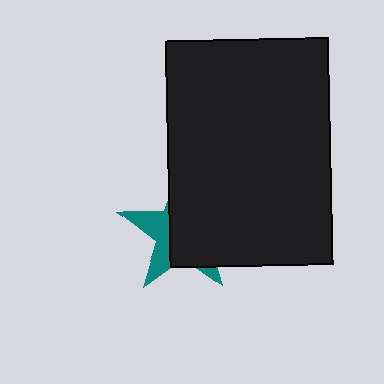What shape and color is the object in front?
The object in front is a black rectangle.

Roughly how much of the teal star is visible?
A small part of it is visible (roughly 34%).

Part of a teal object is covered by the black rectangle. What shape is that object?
It is a star.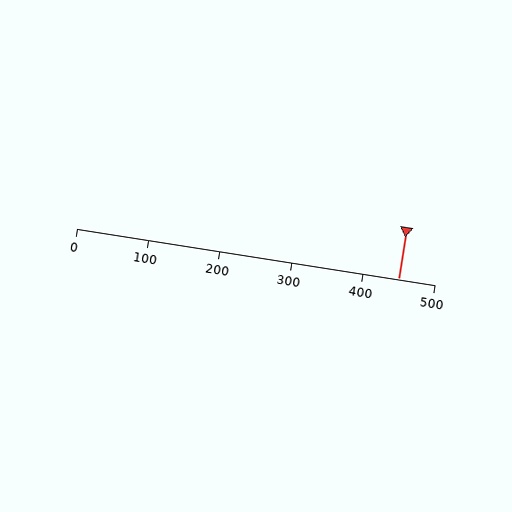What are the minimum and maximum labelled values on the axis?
The axis runs from 0 to 500.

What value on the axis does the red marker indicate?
The marker indicates approximately 450.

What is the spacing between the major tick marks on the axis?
The major ticks are spaced 100 apart.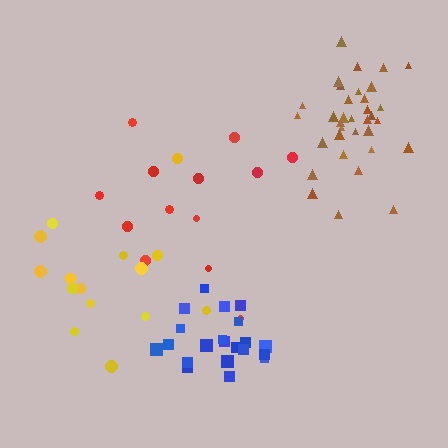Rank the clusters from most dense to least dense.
blue, brown, red, yellow.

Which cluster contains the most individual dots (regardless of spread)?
Brown (34).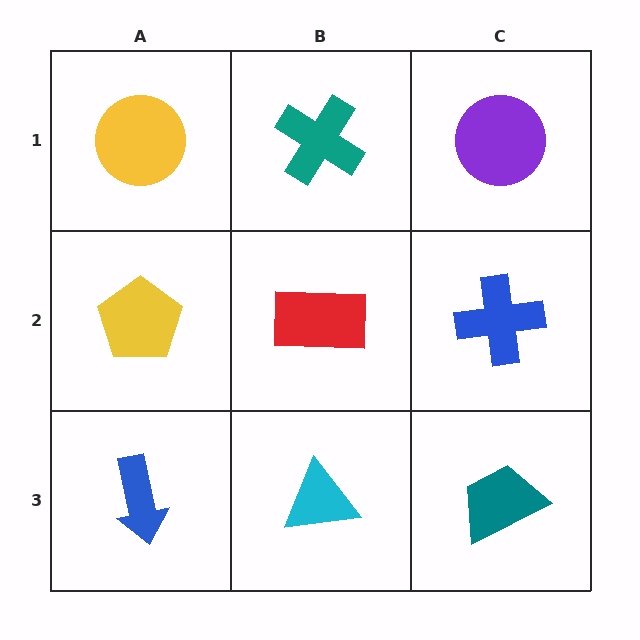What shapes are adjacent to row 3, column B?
A red rectangle (row 2, column B), a blue arrow (row 3, column A), a teal trapezoid (row 3, column C).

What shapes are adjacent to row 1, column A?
A yellow pentagon (row 2, column A), a teal cross (row 1, column B).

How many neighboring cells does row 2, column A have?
3.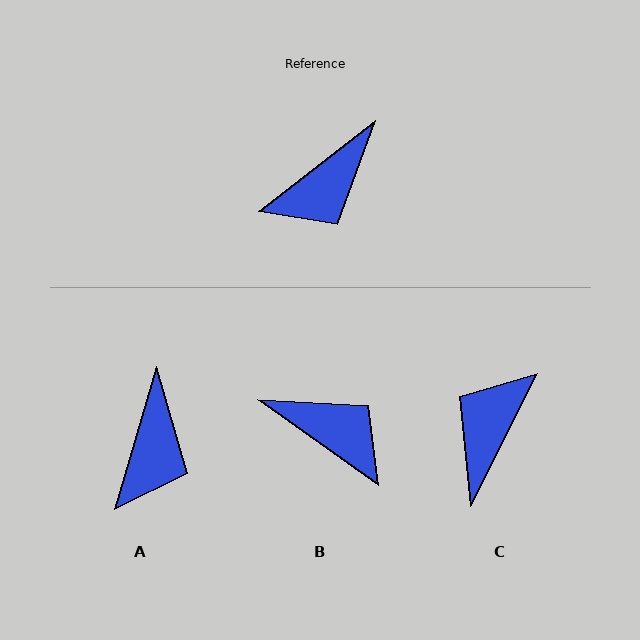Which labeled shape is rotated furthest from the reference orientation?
C, about 154 degrees away.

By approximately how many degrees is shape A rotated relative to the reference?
Approximately 36 degrees counter-clockwise.